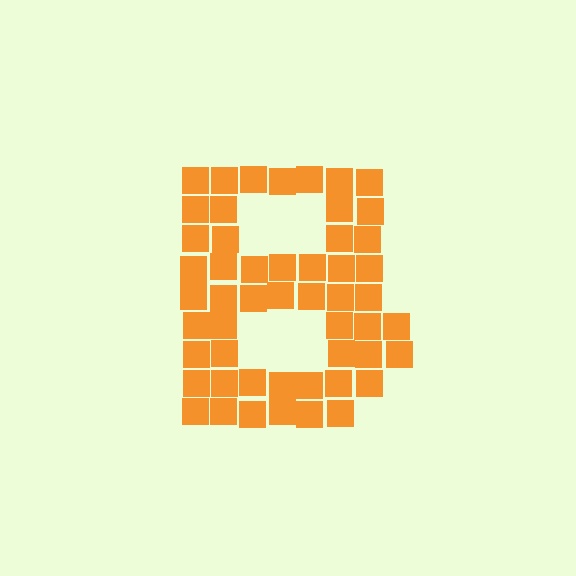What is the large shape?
The large shape is the letter B.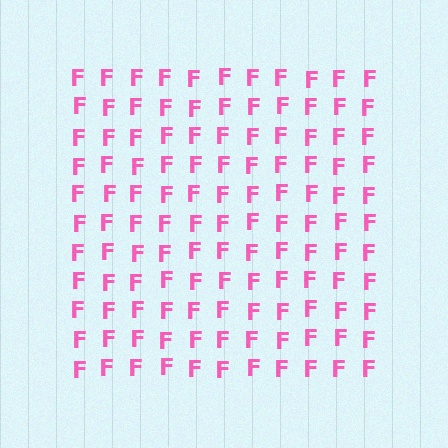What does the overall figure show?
The overall figure shows a square.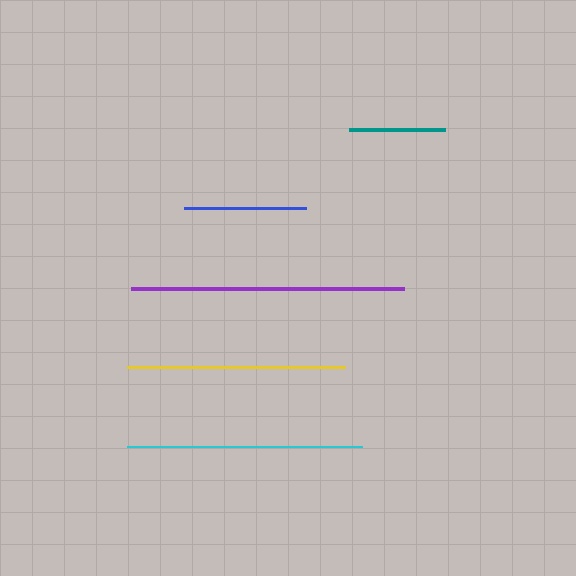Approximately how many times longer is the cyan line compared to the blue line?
The cyan line is approximately 1.9 times the length of the blue line.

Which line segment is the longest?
The purple line is the longest at approximately 273 pixels.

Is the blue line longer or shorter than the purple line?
The purple line is longer than the blue line.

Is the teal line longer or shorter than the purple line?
The purple line is longer than the teal line.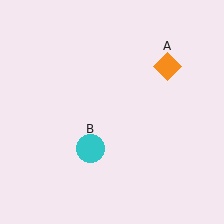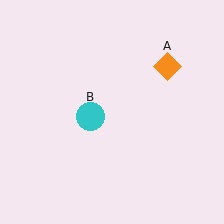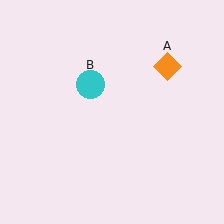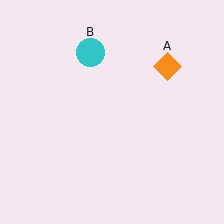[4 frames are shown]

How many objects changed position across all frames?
1 object changed position: cyan circle (object B).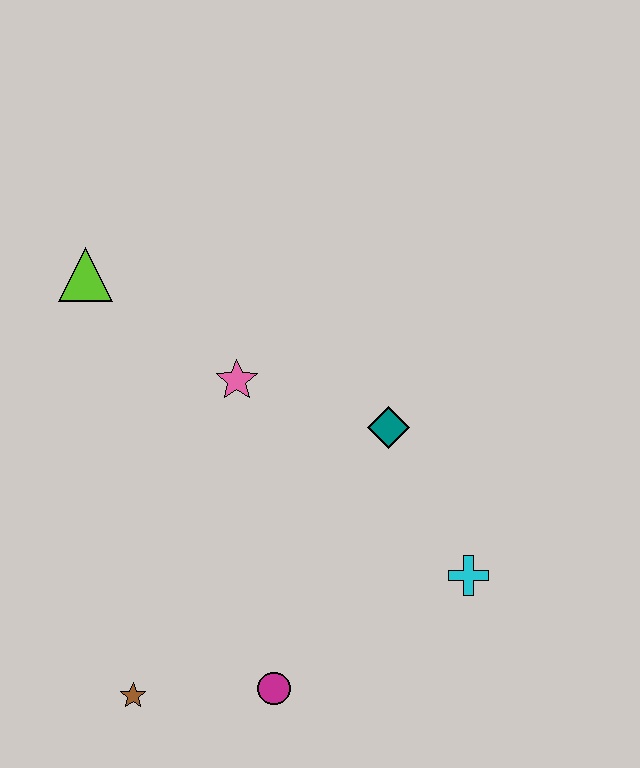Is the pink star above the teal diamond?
Yes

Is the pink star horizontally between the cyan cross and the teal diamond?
No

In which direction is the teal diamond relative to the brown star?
The teal diamond is above the brown star.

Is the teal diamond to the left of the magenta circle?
No